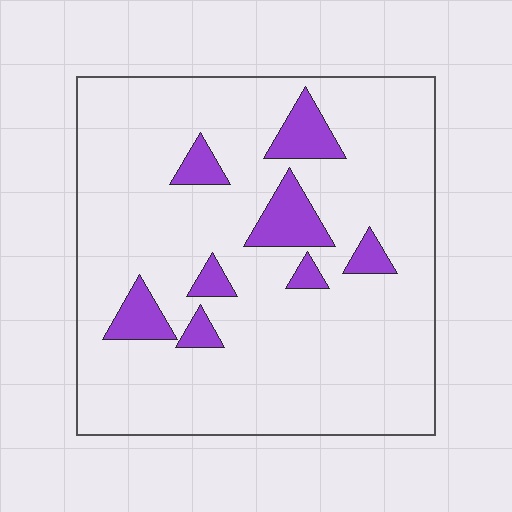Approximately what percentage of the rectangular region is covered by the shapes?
Approximately 10%.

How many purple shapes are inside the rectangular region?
8.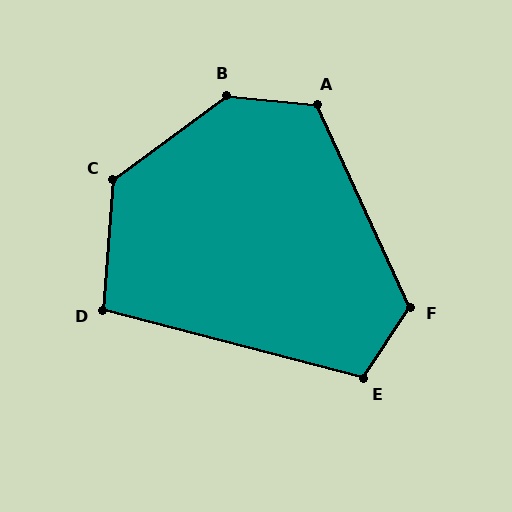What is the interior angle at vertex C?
Approximately 131 degrees (obtuse).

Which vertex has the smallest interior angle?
D, at approximately 100 degrees.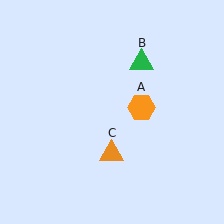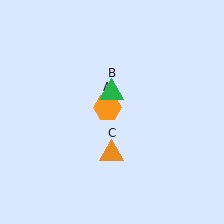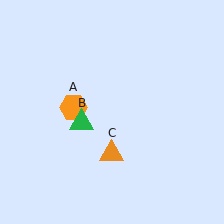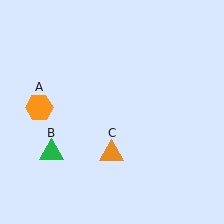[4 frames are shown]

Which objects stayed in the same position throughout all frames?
Orange triangle (object C) remained stationary.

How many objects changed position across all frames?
2 objects changed position: orange hexagon (object A), green triangle (object B).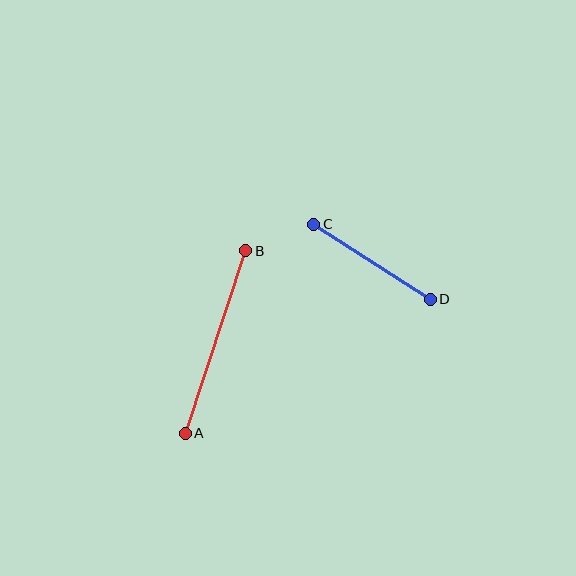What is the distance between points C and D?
The distance is approximately 138 pixels.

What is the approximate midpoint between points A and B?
The midpoint is at approximately (215, 342) pixels.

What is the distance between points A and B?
The distance is approximately 192 pixels.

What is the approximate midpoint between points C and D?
The midpoint is at approximately (372, 262) pixels.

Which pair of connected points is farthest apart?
Points A and B are farthest apart.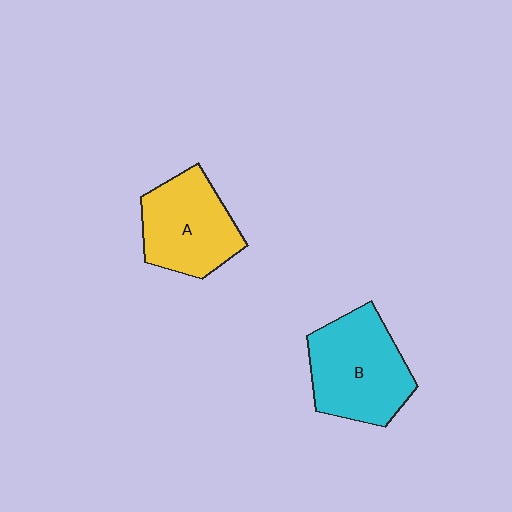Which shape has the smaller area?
Shape A (yellow).